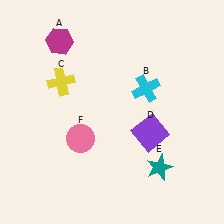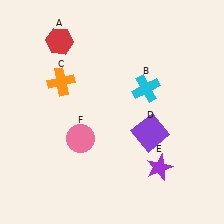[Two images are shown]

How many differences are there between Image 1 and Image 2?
There are 3 differences between the two images.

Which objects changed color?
A changed from magenta to red. C changed from yellow to orange. E changed from teal to purple.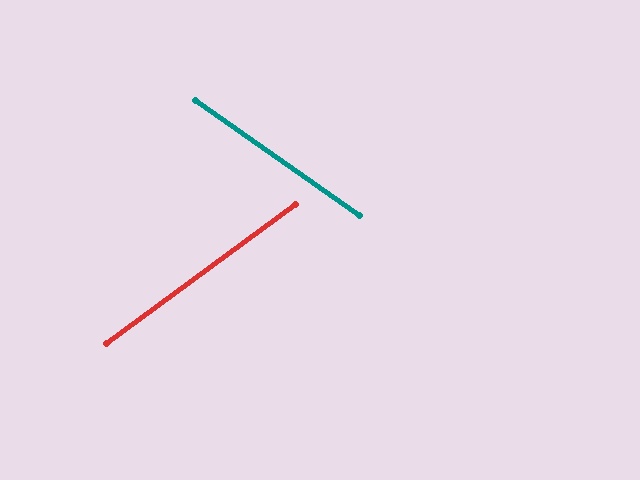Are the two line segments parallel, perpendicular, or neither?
Neither parallel nor perpendicular — they differ by about 71°.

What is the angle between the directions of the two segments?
Approximately 71 degrees.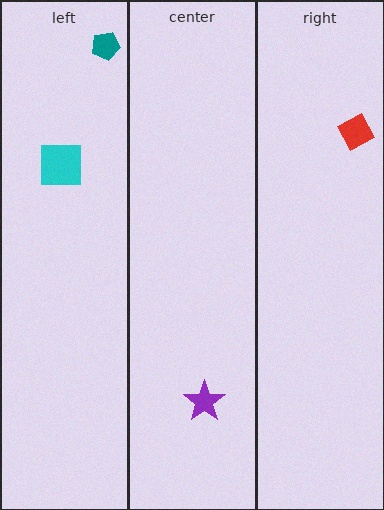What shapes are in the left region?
The cyan square, the teal pentagon.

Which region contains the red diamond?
The right region.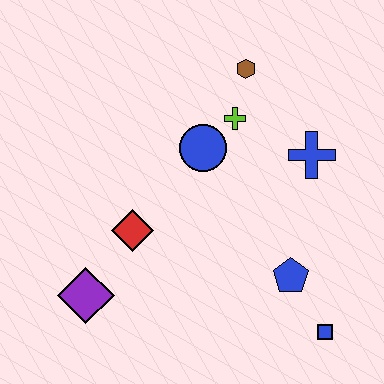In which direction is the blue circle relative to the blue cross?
The blue circle is to the left of the blue cross.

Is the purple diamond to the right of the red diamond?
No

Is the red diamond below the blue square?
No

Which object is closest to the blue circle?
The lime cross is closest to the blue circle.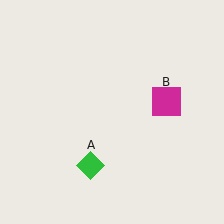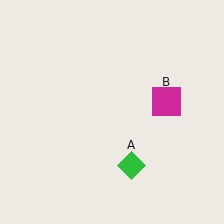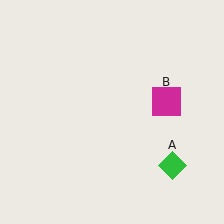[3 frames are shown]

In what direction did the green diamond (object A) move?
The green diamond (object A) moved right.